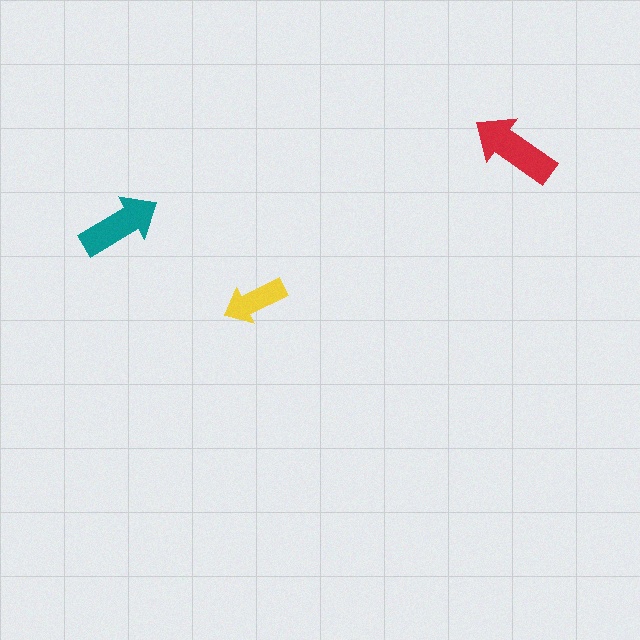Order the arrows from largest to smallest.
the red one, the teal one, the yellow one.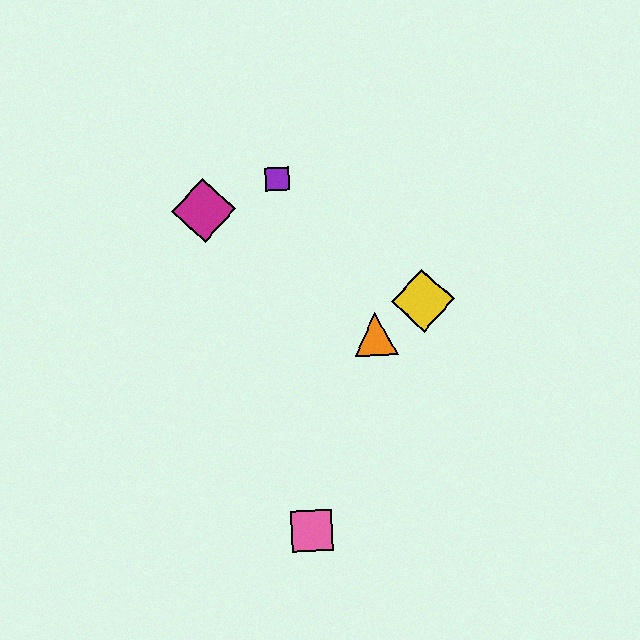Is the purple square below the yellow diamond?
No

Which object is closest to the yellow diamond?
The orange triangle is closest to the yellow diamond.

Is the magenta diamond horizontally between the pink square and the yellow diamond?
No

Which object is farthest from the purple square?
The pink square is farthest from the purple square.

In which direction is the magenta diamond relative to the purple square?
The magenta diamond is to the left of the purple square.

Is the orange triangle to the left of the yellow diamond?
Yes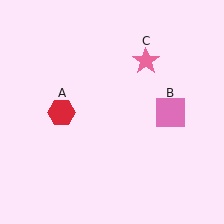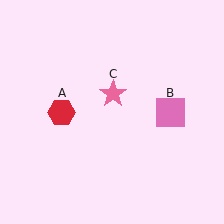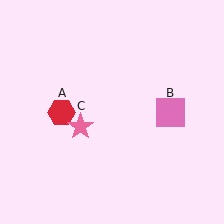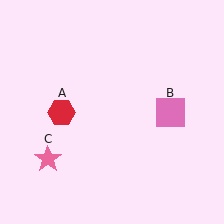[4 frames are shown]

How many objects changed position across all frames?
1 object changed position: pink star (object C).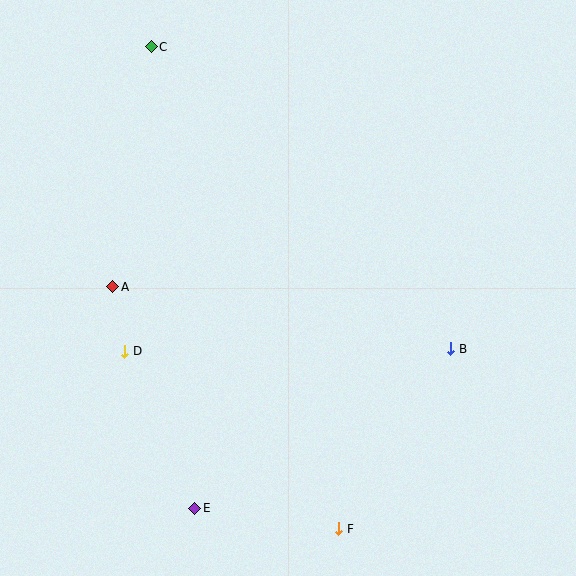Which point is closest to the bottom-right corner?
Point F is closest to the bottom-right corner.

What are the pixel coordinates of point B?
Point B is at (450, 349).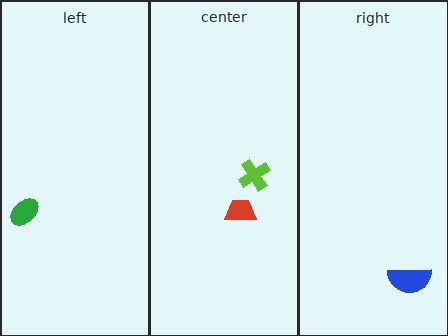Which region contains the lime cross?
The center region.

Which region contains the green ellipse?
The left region.